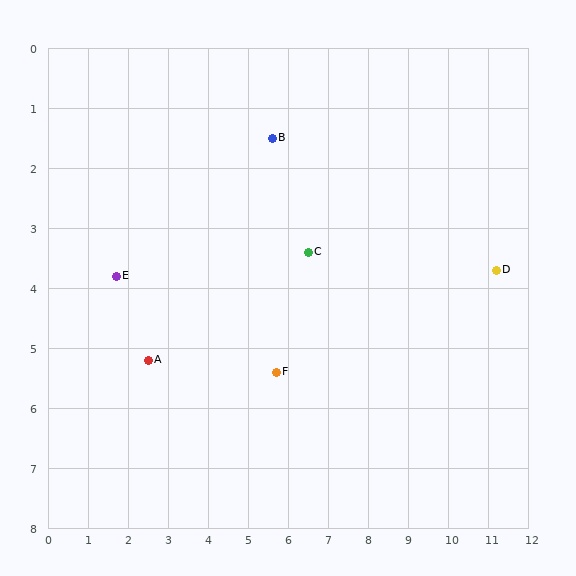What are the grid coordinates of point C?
Point C is at approximately (6.5, 3.4).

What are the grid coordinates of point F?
Point F is at approximately (5.7, 5.4).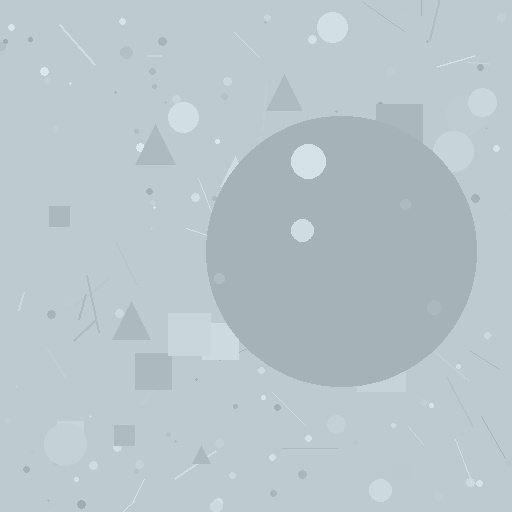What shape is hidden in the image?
A circle is hidden in the image.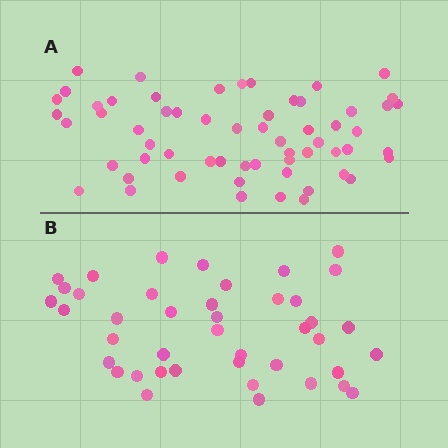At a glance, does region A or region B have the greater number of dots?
Region A (the top region) has more dots.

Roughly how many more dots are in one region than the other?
Region A has approximately 20 more dots than region B.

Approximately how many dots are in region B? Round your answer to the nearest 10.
About 40 dots. (The exact count is 42, which rounds to 40.)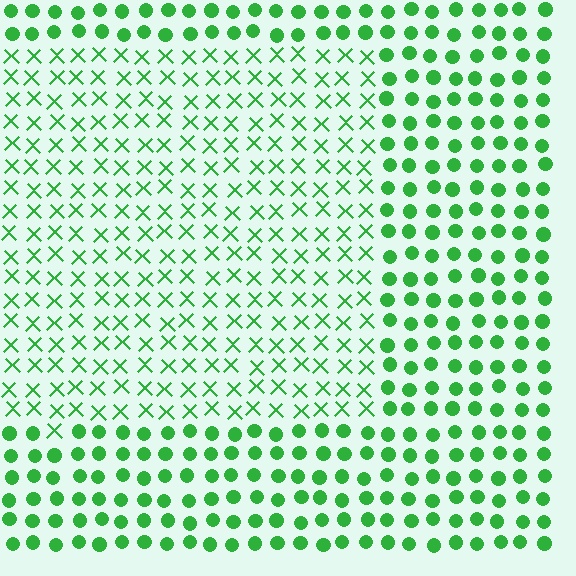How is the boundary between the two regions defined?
The boundary is defined by a change in element shape: X marks inside vs. circles outside. All elements share the same color and spacing.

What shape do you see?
I see a rectangle.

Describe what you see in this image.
The image is filled with small green elements arranged in a uniform grid. A rectangle-shaped region contains X marks, while the surrounding area contains circles. The boundary is defined purely by the change in element shape.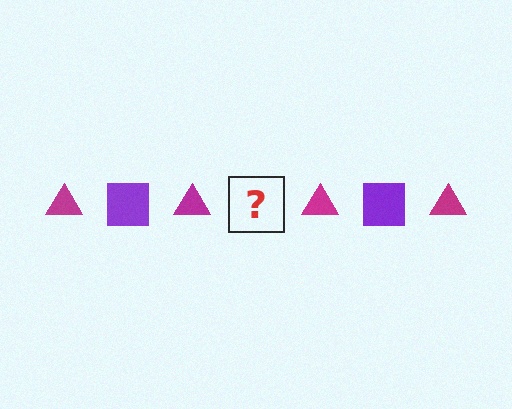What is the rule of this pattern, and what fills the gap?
The rule is that the pattern alternates between magenta triangle and purple square. The gap should be filled with a purple square.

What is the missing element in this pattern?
The missing element is a purple square.